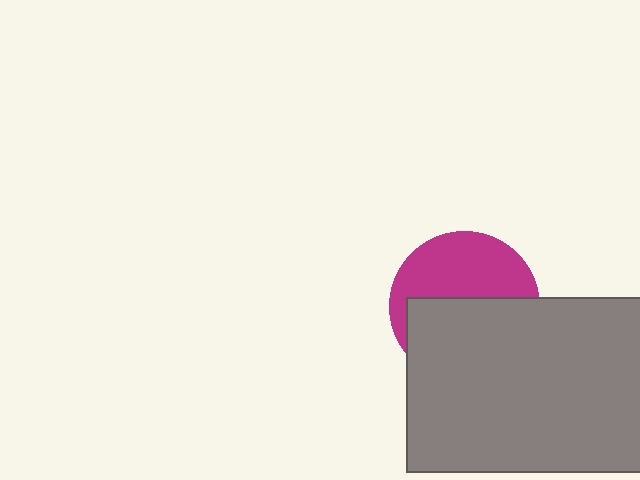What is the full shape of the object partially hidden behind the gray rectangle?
The partially hidden object is a magenta circle.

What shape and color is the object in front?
The object in front is a gray rectangle.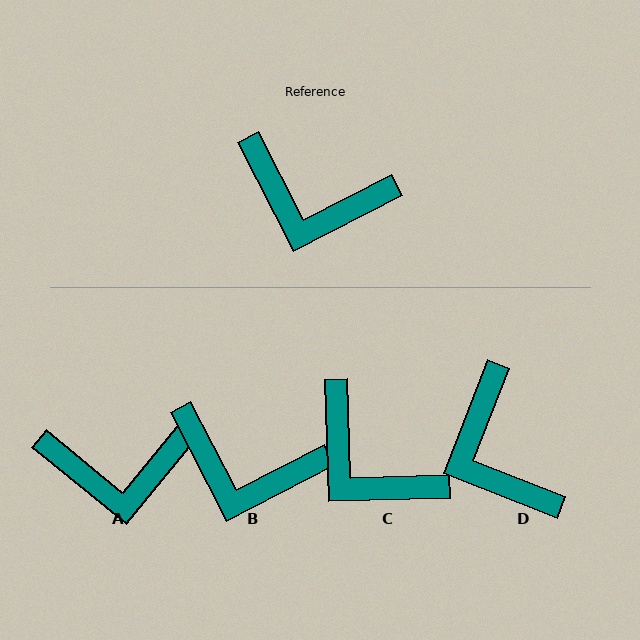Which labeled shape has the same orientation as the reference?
B.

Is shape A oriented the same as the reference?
No, it is off by about 24 degrees.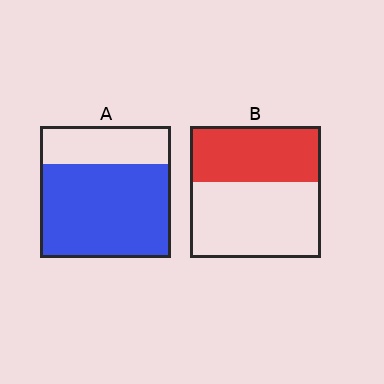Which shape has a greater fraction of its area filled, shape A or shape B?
Shape A.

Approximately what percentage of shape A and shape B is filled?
A is approximately 70% and B is approximately 40%.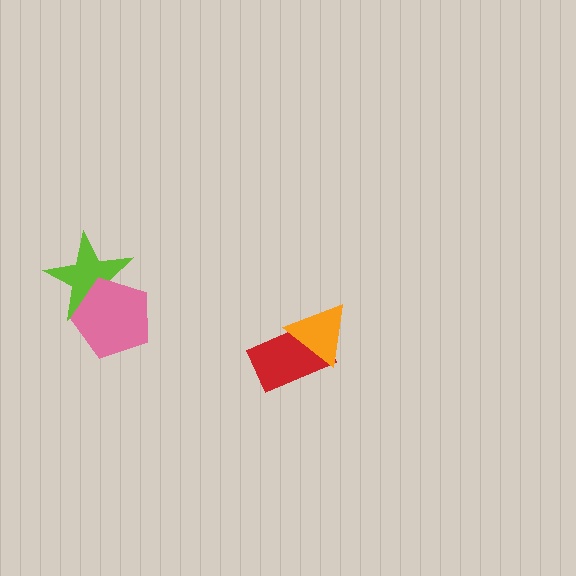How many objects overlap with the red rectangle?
1 object overlaps with the red rectangle.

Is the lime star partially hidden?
Yes, it is partially covered by another shape.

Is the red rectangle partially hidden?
Yes, it is partially covered by another shape.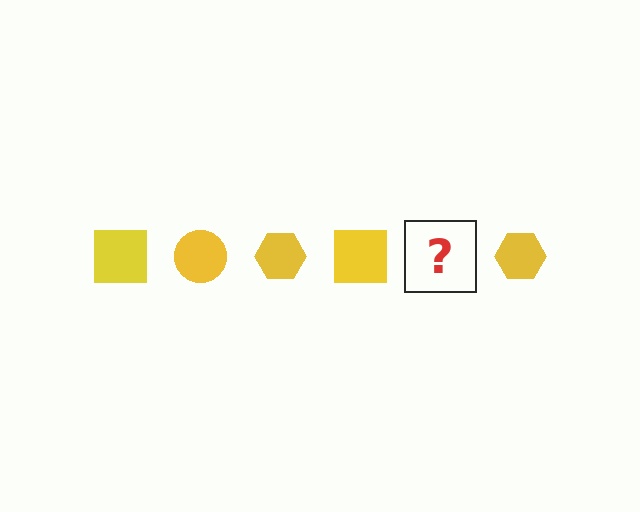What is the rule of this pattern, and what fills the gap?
The rule is that the pattern cycles through square, circle, hexagon shapes in yellow. The gap should be filled with a yellow circle.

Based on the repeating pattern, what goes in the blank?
The blank should be a yellow circle.